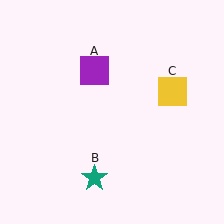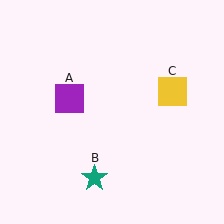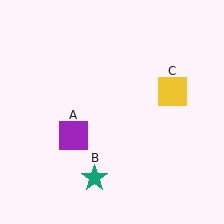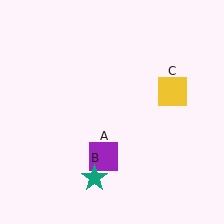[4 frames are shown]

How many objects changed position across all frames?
1 object changed position: purple square (object A).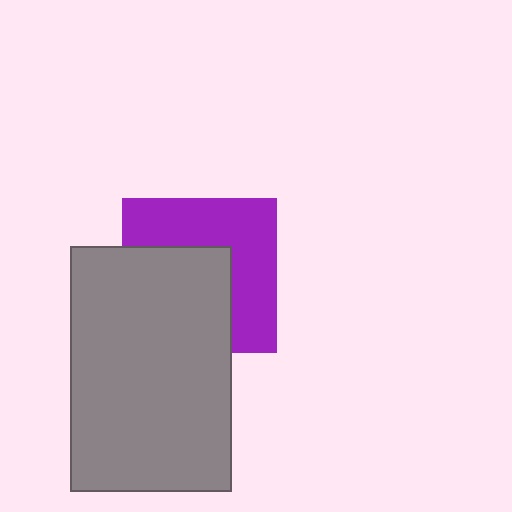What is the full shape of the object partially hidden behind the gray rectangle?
The partially hidden object is a purple square.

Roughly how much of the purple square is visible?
About half of it is visible (roughly 51%).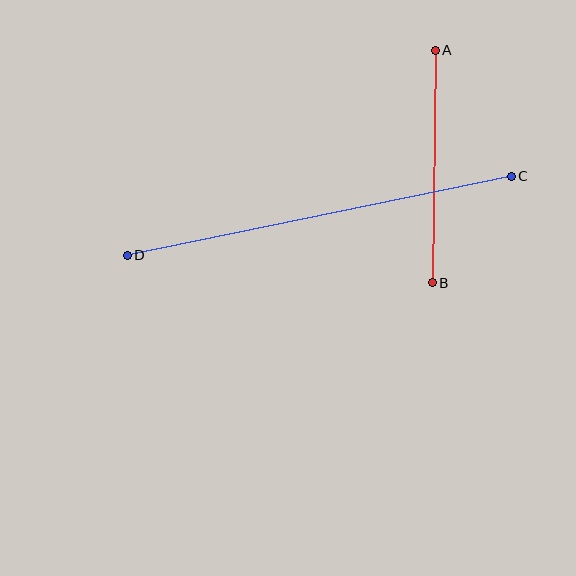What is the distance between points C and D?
The distance is approximately 392 pixels.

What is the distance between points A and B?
The distance is approximately 233 pixels.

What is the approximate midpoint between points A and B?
The midpoint is at approximately (434, 166) pixels.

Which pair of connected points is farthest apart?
Points C and D are farthest apart.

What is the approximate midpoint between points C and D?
The midpoint is at approximately (319, 216) pixels.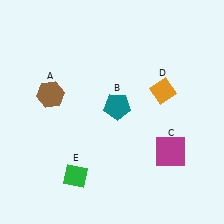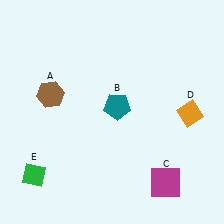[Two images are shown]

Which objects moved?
The objects that moved are: the magenta square (C), the orange diamond (D), the green diamond (E).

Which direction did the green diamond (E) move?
The green diamond (E) moved left.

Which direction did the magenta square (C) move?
The magenta square (C) moved down.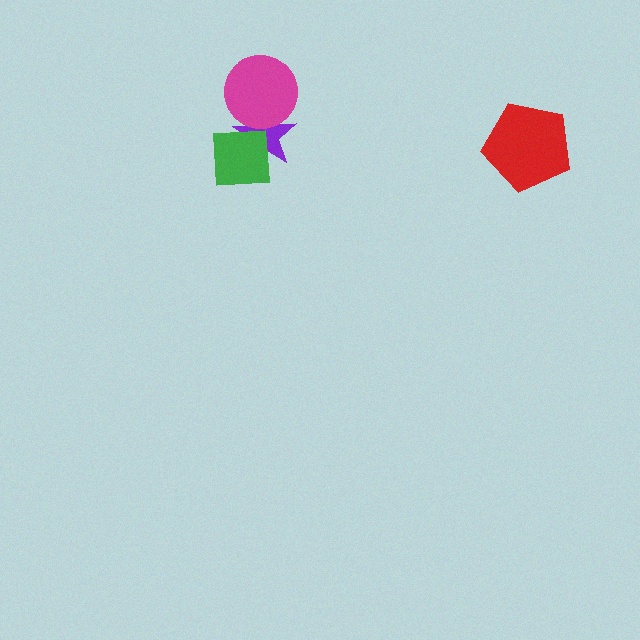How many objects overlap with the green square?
1 object overlaps with the green square.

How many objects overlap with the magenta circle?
1 object overlaps with the magenta circle.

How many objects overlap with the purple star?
2 objects overlap with the purple star.